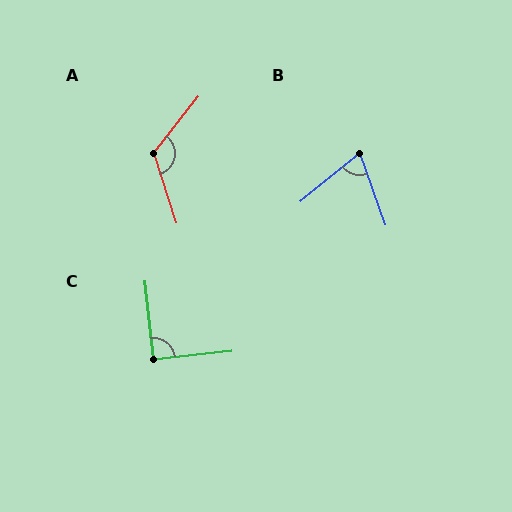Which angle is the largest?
A, at approximately 124 degrees.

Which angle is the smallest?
B, at approximately 71 degrees.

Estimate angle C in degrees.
Approximately 90 degrees.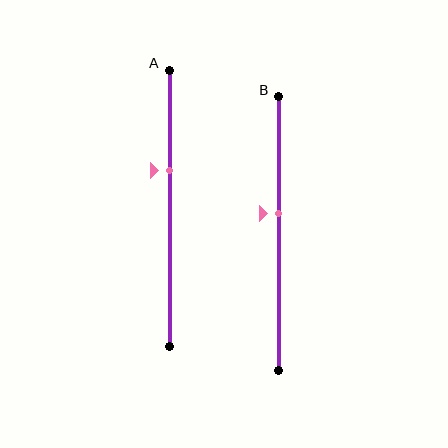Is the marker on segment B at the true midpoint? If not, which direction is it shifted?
No, the marker on segment B is shifted upward by about 7% of the segment length.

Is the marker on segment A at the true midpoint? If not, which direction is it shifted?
No, the marker on segment A is shifted upward by about 14% of the segment length.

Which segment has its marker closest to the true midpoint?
Segment B has its marker closest to the true midpoint.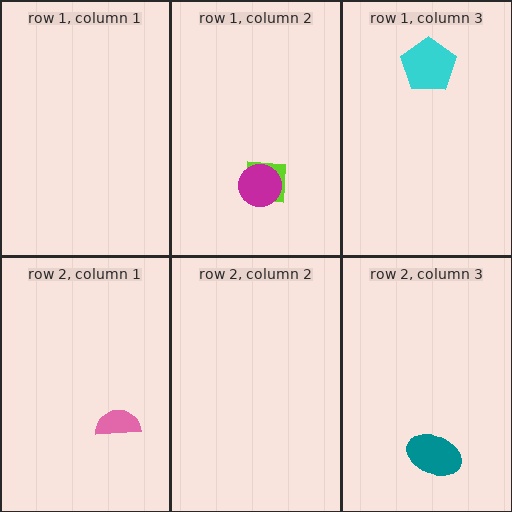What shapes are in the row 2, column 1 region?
The pink semicircle.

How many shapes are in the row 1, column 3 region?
1.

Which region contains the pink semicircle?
The row 2, column 1 region.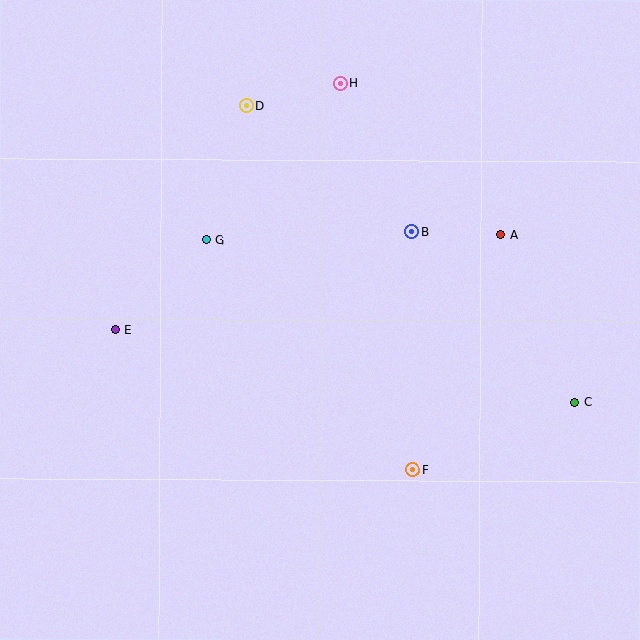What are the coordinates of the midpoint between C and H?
The midpoint between C and H is at (457, 243).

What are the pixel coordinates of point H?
Point H is at (340, 83).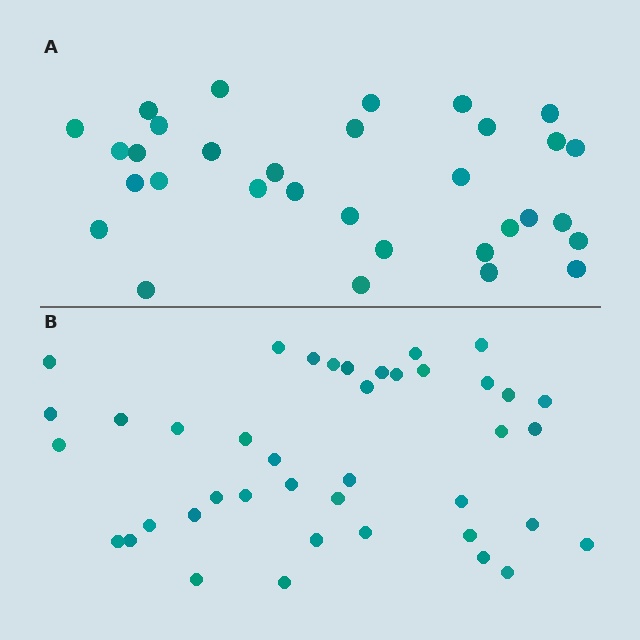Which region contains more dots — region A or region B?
Region B (the bottom region) has more dots.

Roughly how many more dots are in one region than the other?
Region B has roughly 8 or so more dots than region A.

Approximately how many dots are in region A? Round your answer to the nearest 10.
About 30 dots. (The exact count is 32, which rounds to 30.)